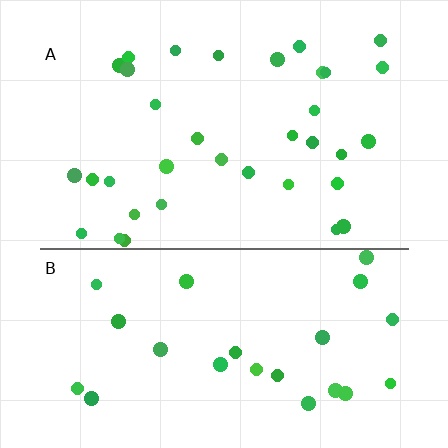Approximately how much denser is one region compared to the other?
Approximately 1.4× — region A over region B.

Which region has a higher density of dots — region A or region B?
A (the top).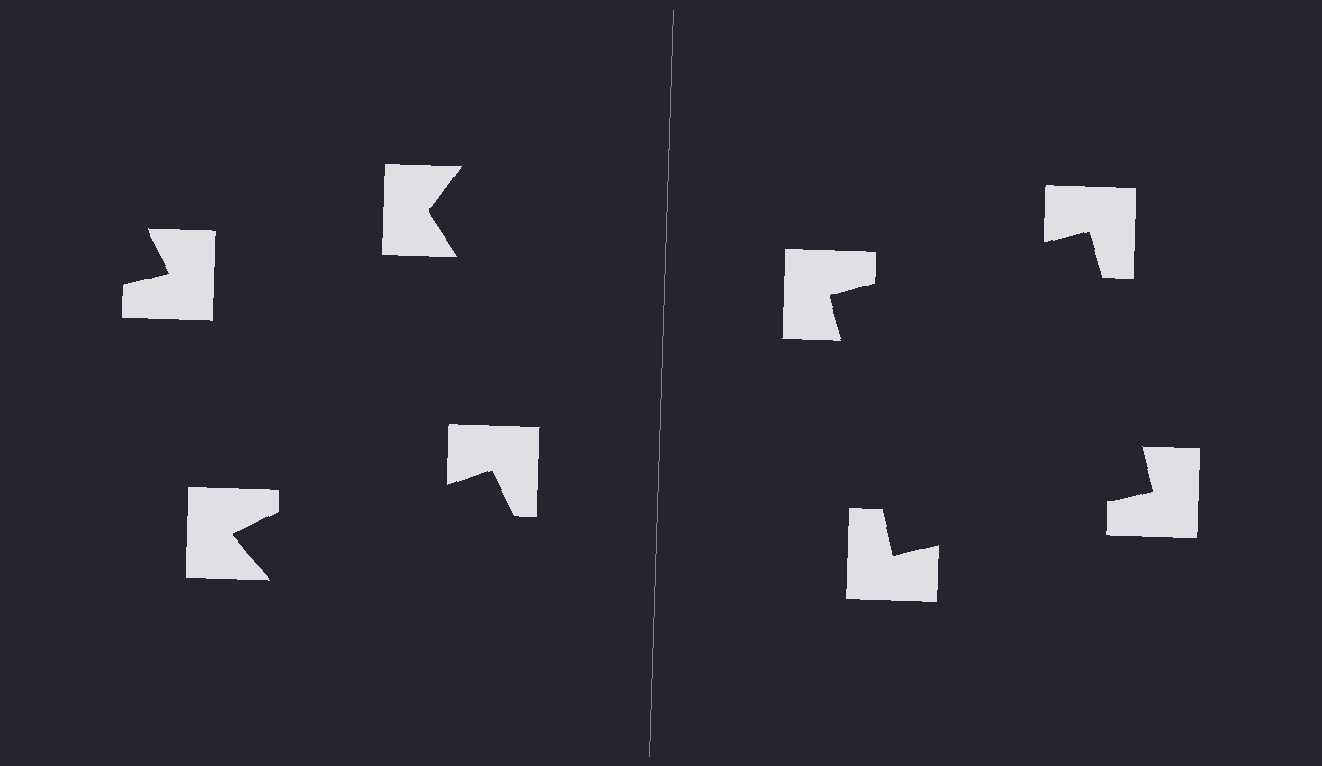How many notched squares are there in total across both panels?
8 — 4 on each side.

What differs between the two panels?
The notched squares are positioned identically on both sides; only the wedge orientations differ. On the right they align to a square; on the left they are misaligned.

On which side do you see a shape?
An illusory square appears on the right side. On the left side the wedge cuts are rotated, so no coherent shape forms.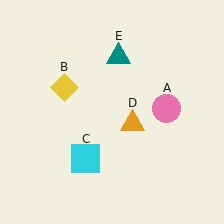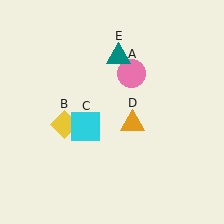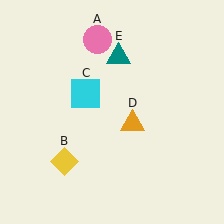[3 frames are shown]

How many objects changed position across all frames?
3 objects changed position: pink circle (object A), yellow diamond (object B), cyan square (object C).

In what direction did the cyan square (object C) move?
The cyan square (object C) moved up.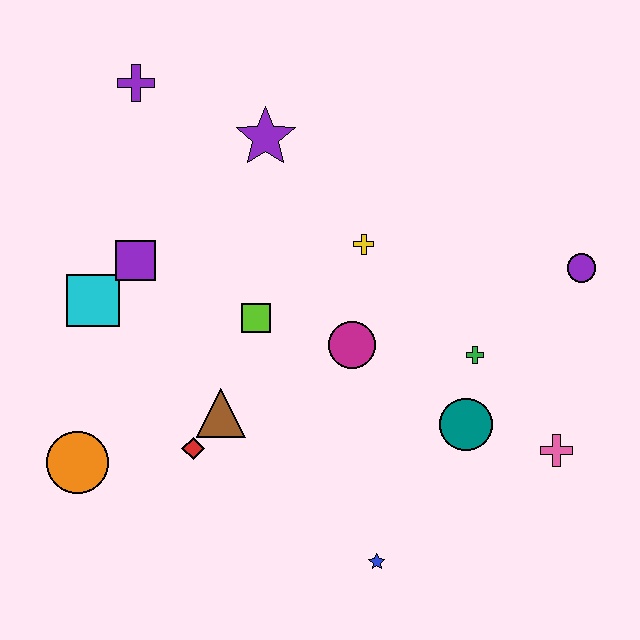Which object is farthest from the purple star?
The blue star is farthest from the purple star.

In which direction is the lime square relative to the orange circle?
The lime square is to the right of the orange circle.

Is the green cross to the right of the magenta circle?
Yes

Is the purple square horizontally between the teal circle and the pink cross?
No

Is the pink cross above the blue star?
Yes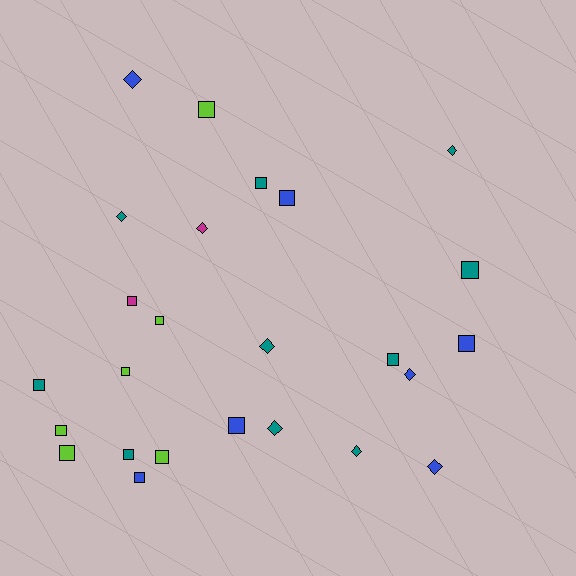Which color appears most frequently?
Teal, with 10 objects.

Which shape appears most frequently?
Square, with 16 objects.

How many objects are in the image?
There are 25 objects.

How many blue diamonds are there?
There are 3 blue diamonds.